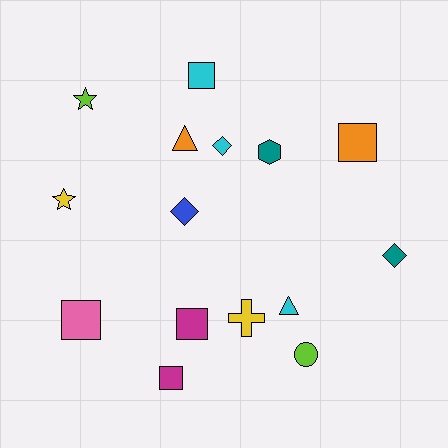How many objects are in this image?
There are 15 objects.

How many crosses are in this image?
There is 1 cross.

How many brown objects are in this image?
There are no brown objects.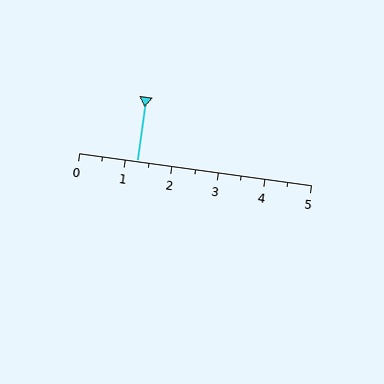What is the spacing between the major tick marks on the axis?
The major ticks are spaced 1 apart.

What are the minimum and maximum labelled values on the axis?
The axis runs from 0 to 5.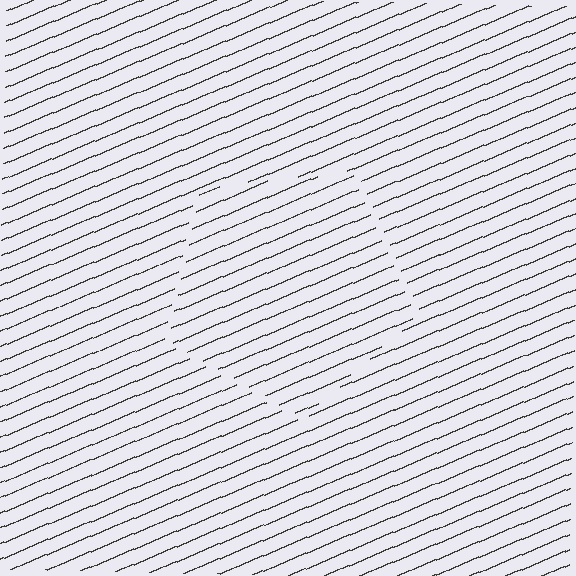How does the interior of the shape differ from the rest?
The interior of the shape contains the same grating, shifted by half a period — the contour is defined by the phase discontinuity where line-ends from the inner and outer gratings abut.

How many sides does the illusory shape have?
5 sides — the line-ends trace a pentagon.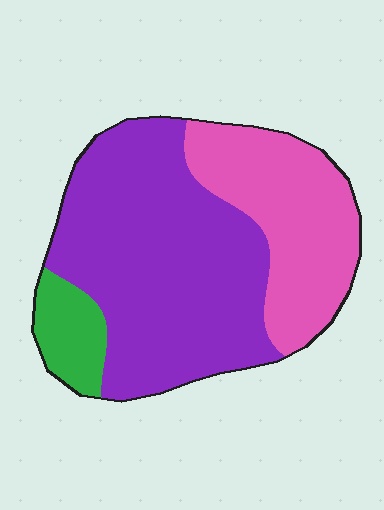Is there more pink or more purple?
Purple.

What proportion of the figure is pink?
Pink takes up about one third (1/3) of the figure.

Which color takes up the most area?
Purple, at roughly 60%.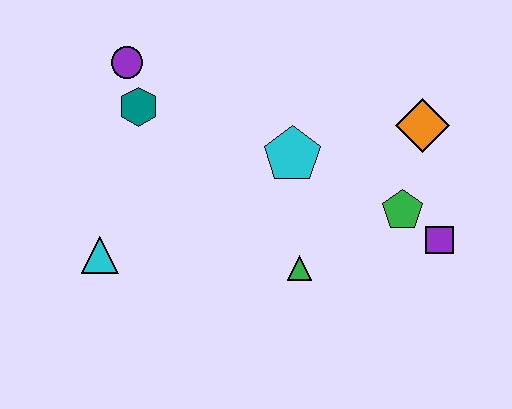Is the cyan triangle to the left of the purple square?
Yes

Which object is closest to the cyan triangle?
The teal hexagon is closest to the cyan triangle.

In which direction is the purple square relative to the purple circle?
The purple square is to the right of the purple circle.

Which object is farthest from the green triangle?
The purple circle is farthest from the green triangle.